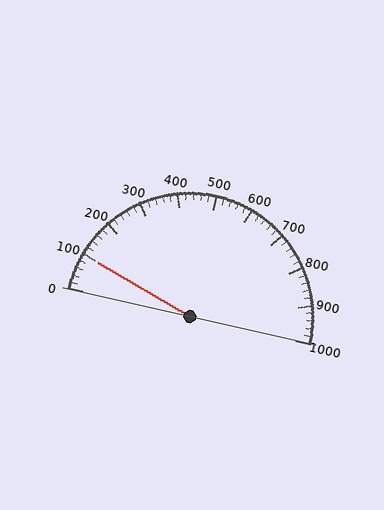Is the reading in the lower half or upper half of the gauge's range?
The reading is in the lower half of the range (0 to 1000).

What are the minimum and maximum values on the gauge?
The gauge ranges from 0 to 1000.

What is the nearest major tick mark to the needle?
The nearest major tick mark is 100.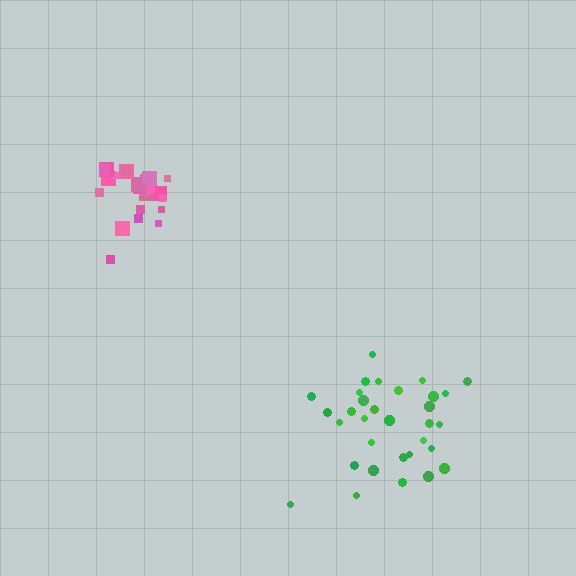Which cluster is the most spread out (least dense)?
Green.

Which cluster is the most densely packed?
Pink.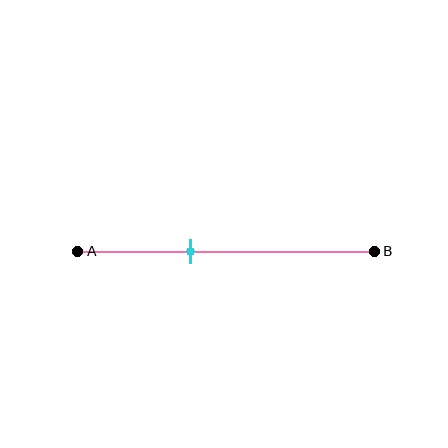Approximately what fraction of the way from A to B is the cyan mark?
The cyan mark is approximately 40% of the way from A to B.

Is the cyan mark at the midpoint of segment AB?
No, the mark is at about 40% from A, not at the 50% midpoint.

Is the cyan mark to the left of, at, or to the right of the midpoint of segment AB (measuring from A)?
The cyan mark is to the left of the midpoint of segment AB.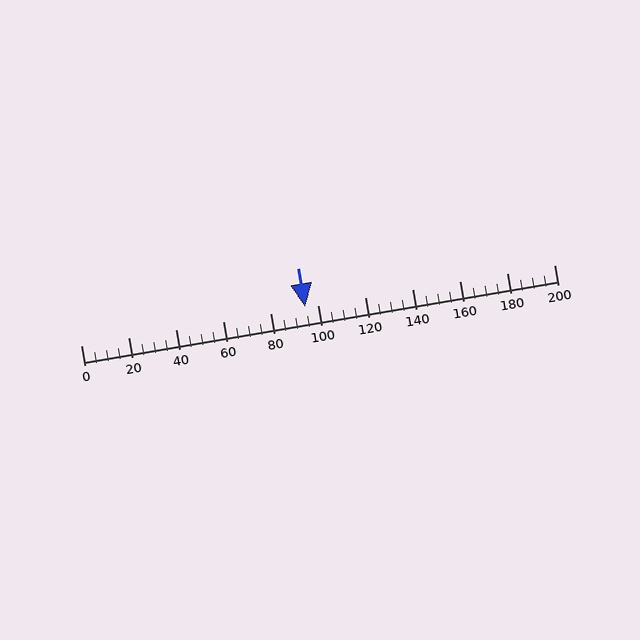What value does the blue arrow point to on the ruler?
The blue arrow points to approximately 95.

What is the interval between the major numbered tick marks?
The major tick marks are spaced 20 units apart.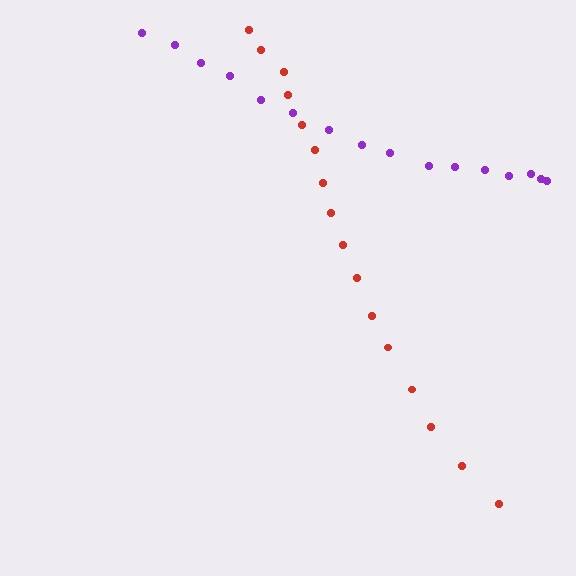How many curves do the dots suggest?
There are 2 distinct paths.